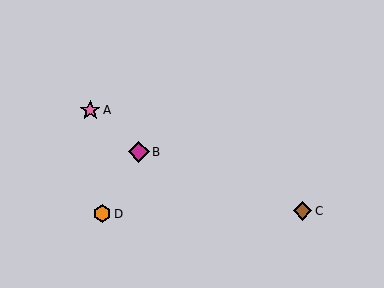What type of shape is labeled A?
Shape A is a pink star.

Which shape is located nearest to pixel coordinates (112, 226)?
The orange hexagon (labeled D) at (102, 214) is nearest to that location.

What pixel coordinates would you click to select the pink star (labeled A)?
Click at (90, 110) to select the pink star A.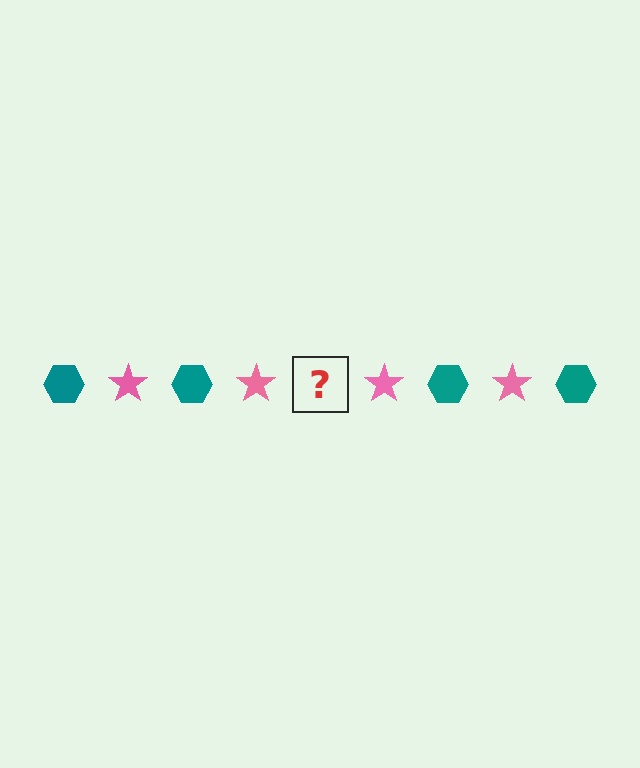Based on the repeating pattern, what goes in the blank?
The blank should be a teal hexagon.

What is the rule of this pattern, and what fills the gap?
The rule is that the pattern alternates between teal hexagon and pink star. The gap should be filled with a teal hexagon.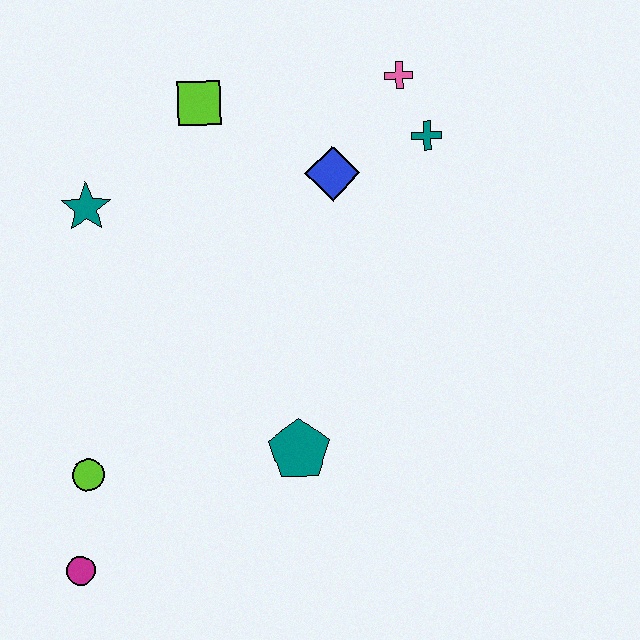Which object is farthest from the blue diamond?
The magenta circle is farthest from the blue diamond.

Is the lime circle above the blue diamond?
No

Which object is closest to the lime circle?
The magenta circle is closest to the lime circle.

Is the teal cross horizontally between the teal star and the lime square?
No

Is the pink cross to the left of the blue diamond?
No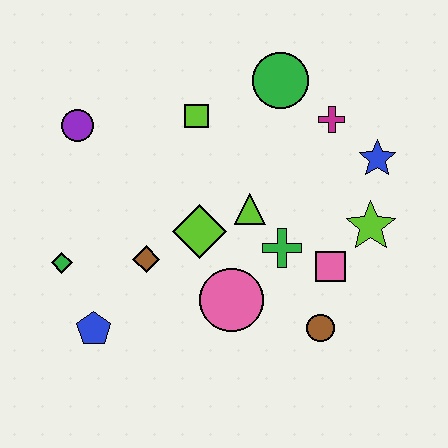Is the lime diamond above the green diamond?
Yes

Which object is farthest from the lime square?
The brown circle is farthest from the lime square.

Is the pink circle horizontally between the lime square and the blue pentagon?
No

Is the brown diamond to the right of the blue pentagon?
Yes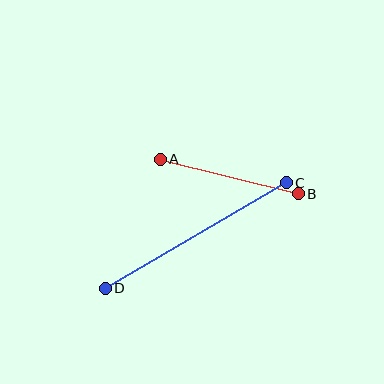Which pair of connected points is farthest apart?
Points C and D are farthest apart.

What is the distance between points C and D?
The distance is approximately 209 pixels.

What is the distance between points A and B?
The distance is approximately 142 pixels.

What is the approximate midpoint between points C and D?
The midpoint is at approximately (196, 236) pixels.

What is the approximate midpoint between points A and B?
The midpoint is at approximately (229, 177) pixels.